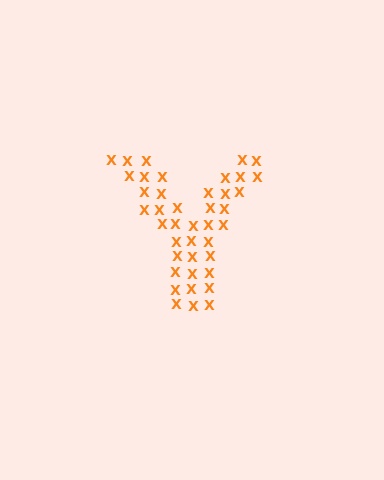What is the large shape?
The large shape is the letter Y.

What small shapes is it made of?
It is made of small letter X's.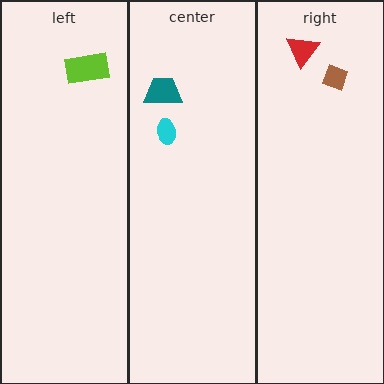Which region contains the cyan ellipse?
The center region.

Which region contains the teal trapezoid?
The center region.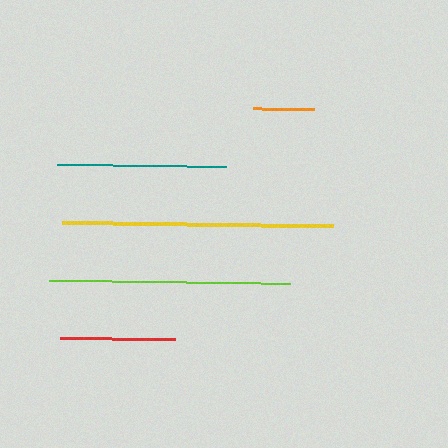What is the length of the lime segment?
The lime segment is approximately 240 pixels long.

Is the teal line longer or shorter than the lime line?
The lime line is longer than the teal line.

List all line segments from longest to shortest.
From longest to shortest: yellow, lime, teal, red, orange.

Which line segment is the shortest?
The orange line is the shortest at approximately 62 pixels.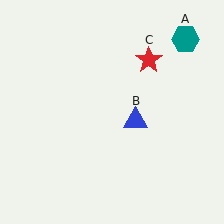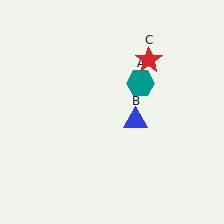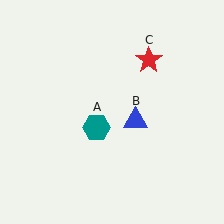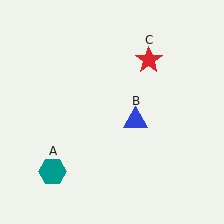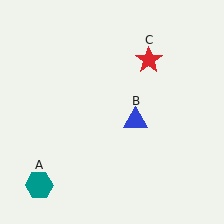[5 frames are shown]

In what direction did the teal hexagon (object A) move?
The teal hexagon (object A) moved down and to the left.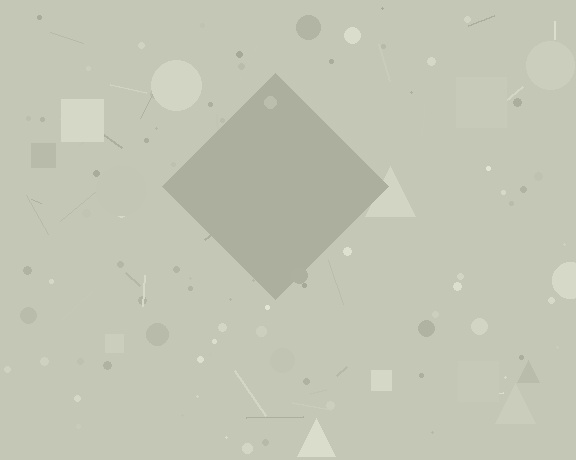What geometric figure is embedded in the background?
A diamond is embedded in the background.